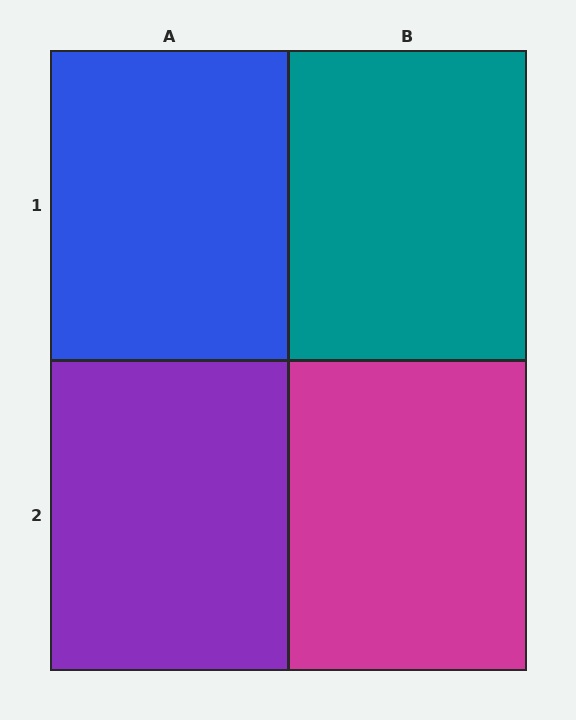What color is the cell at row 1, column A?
Blue.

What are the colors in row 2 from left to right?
Purple, magenta.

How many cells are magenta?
1 cell is magenta.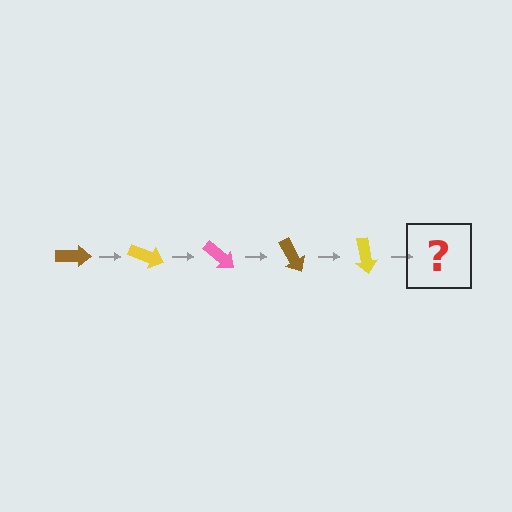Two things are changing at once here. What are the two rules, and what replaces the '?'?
The two rules are that it rotates 20 degrees each step and the color cycles through brown, yellow, and pink. The '?' should be a pink arrow, rotated 100 degrees from the start.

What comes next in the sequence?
The next element should be a pink arrow, rotated 100 degrees from the start.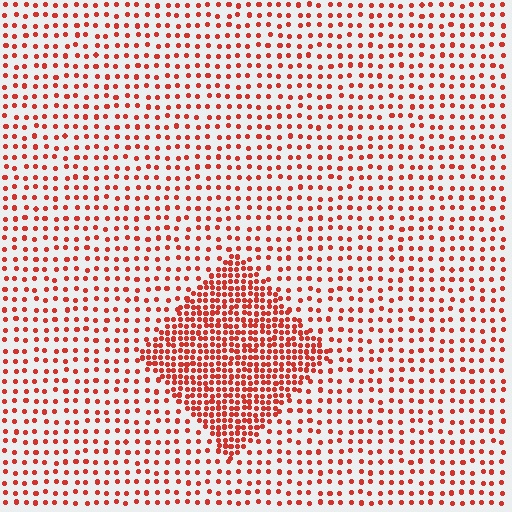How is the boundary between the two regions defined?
The boundary is defined by a change in element density (approximately 2.6x ratio). All elements are the same color, size, and shape.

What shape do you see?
I see a diamond.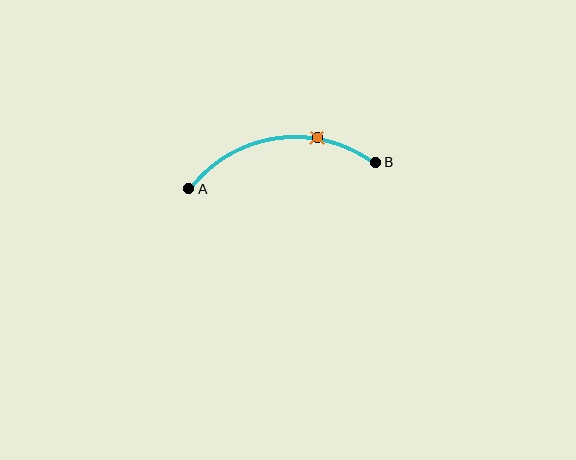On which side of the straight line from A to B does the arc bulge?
The arc bulges above the straight line connecting A and B.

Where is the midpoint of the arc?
The arc midpoint is the point on the curve farthest from the straight line joining A and B. It sits above that line.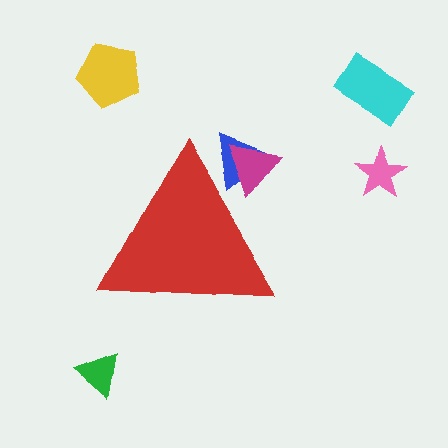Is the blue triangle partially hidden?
Yes, the blue triangle is partially hidden behind the red triangle.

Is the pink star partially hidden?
No, the pink star is fully visible.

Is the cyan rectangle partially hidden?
No, the cyan rectangle is fully visible.